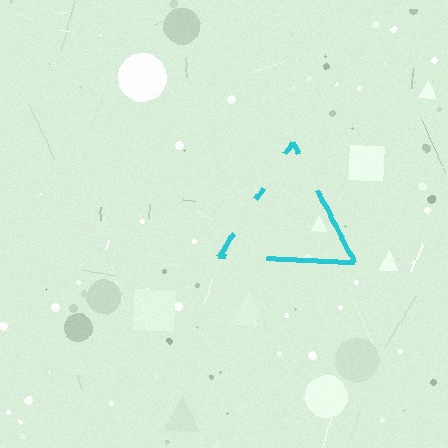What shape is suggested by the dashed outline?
The dashed outline suggests a triangle.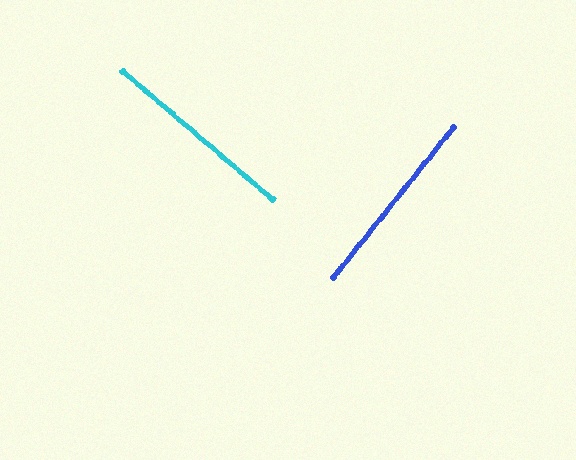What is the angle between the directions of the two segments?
Approximately 88 degrees.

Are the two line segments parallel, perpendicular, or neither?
Perpendicular — they meet at approximately 88°.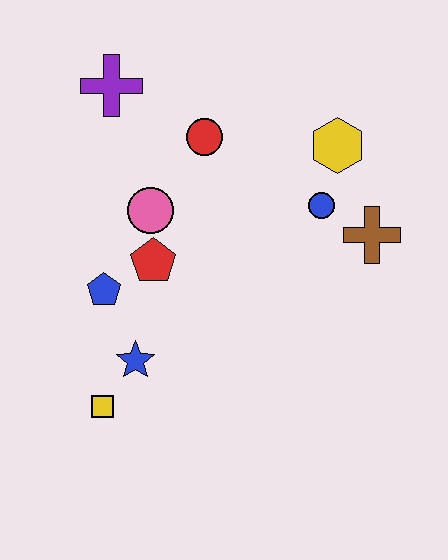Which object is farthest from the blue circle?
The yellow square is farthest from the blue circle.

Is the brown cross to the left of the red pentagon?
No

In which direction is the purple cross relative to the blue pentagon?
The purple cross is above the blue pentagon.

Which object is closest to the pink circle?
The red pentagon is closest to the pink circle.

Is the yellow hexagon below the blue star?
No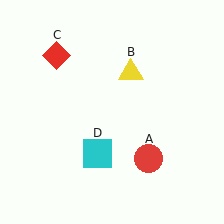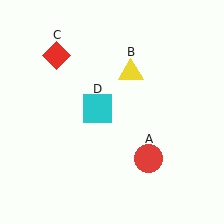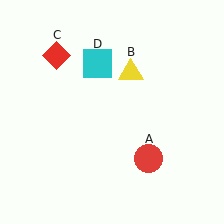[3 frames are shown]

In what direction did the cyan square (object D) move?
The cyan square (object D) moved up.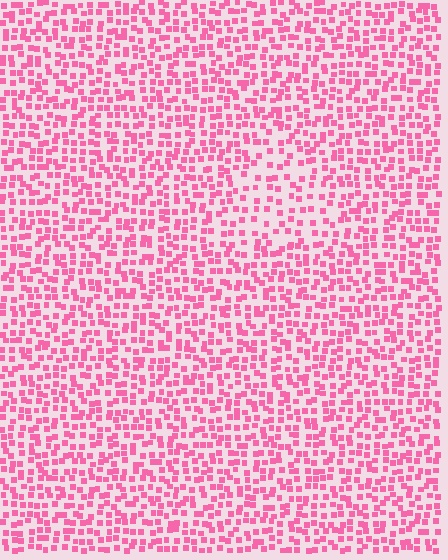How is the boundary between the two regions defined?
The boundary is defined by a change in element density (approximately 1.7x ratio). All elements are the same color, size, and shape.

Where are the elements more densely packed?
The elements are more densely packed outside the triangle boundary.